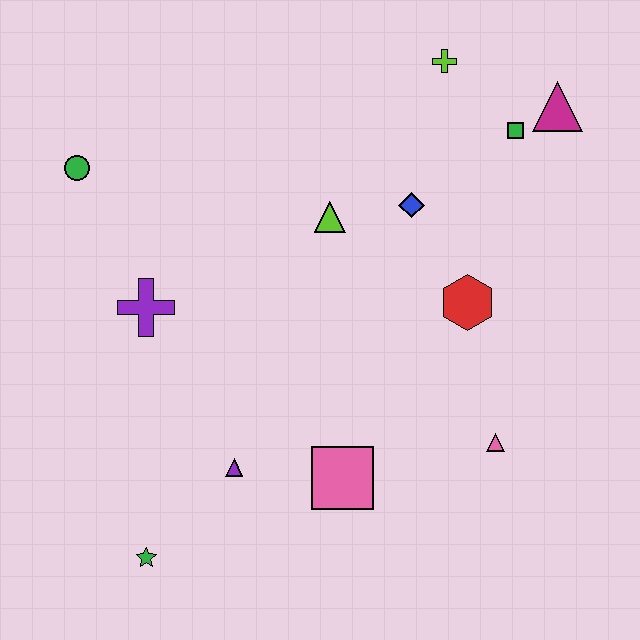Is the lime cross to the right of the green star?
Yes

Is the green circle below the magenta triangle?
Yes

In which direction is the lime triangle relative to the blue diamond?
The lime triangle is to the left of the blue diamond.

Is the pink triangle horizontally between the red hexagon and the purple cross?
No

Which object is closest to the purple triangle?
The pink square is closest to the purple triangle.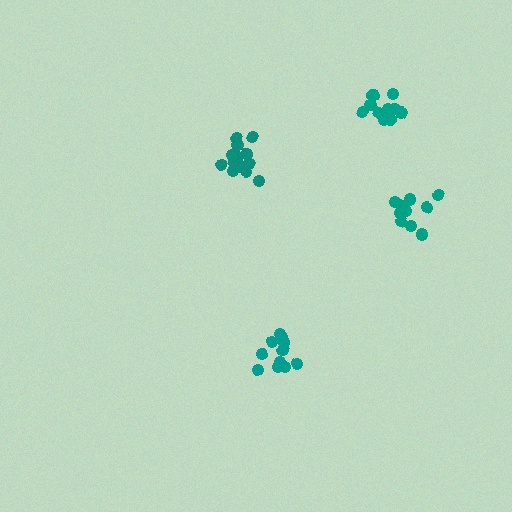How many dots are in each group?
Group 1: 11 dots, Group 2: 15 dots, Group 3: 12 dots, Group 4: 10 dots (48 total).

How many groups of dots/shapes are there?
There are 4 groups.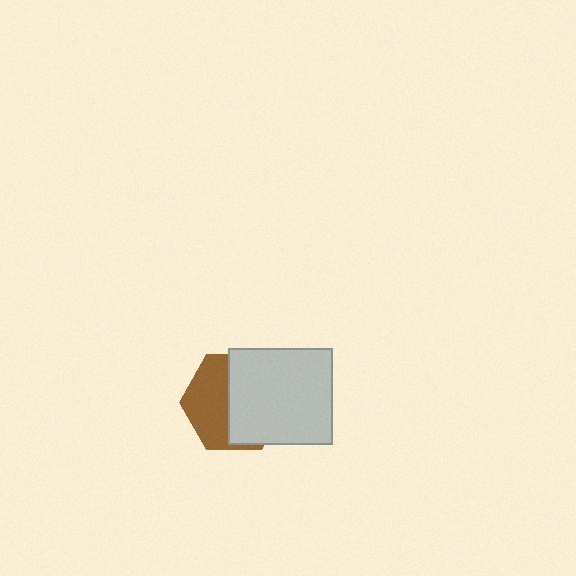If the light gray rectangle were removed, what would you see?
You would see the complete brown hexagon.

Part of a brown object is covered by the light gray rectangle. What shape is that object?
It is a hexagon.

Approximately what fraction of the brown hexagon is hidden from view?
Roughly 56% of the brown hexagon is hidden behind the light gray rectangle.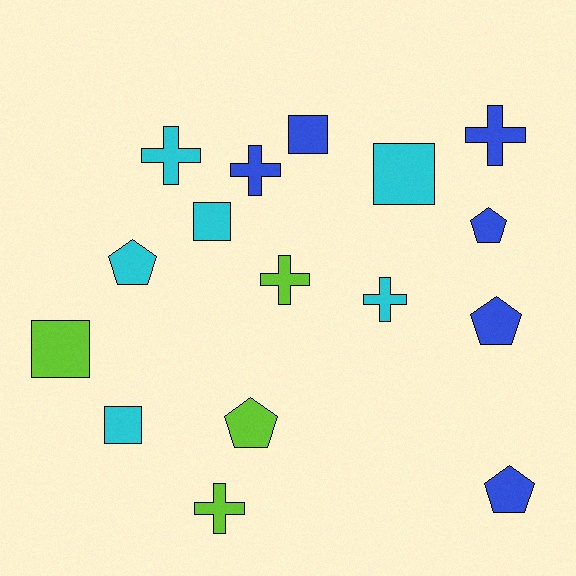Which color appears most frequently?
Cyan, with 6 objects.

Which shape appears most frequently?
Cross, with 6 objects.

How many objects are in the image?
There are 16 objects.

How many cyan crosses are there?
There are 2 cyan crosses.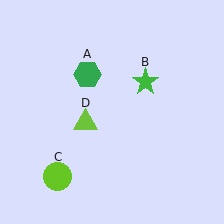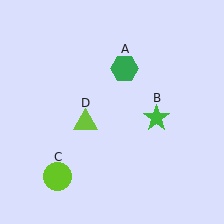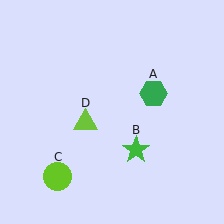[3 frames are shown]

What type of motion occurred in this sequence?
The green hexagon (object A), green star (object B) rotated clockwise around the center of the scene.